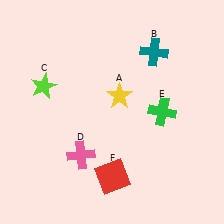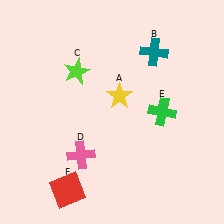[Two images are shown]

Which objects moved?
The objects that moved are: the lime star (C), the red square (F).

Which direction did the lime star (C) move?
The lime star (C) moved right.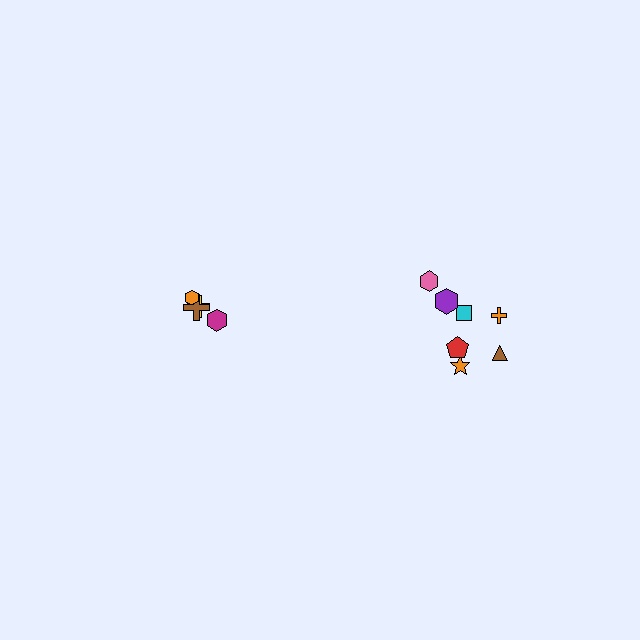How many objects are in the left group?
There are 4 objects.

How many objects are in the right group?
There are 7 objects.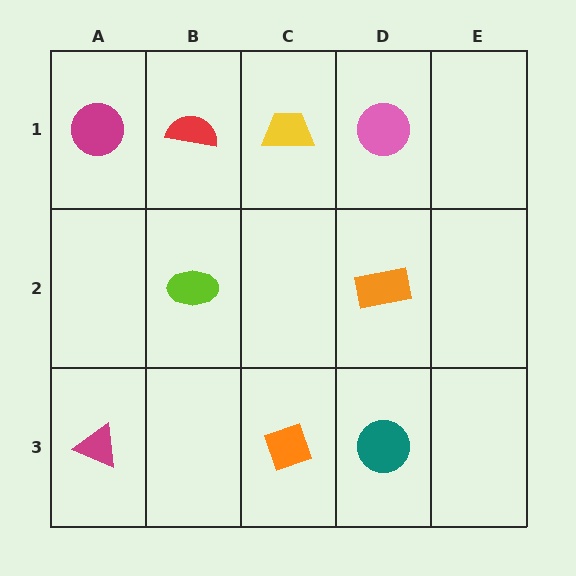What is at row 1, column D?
A pink circle.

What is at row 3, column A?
A magenta triangle.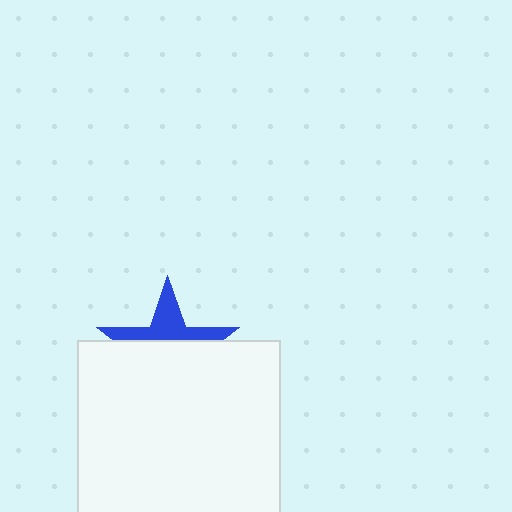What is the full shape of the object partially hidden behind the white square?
The partially hidden object is a blue star.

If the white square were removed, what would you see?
You would see the complete blue star.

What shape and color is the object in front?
The object in front is a white square.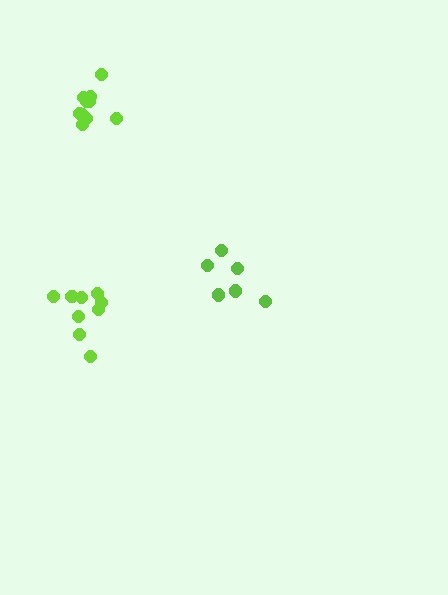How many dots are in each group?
Group 1: 6 dots, Group 2: 10 dots, Group 3: 10 dots (26 total).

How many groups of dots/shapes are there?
There are 3 groups.